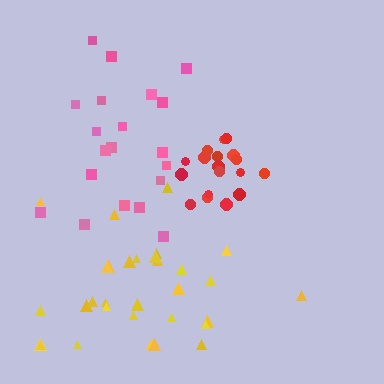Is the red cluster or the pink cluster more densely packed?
Red.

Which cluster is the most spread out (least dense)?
Yellow.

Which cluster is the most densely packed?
Red.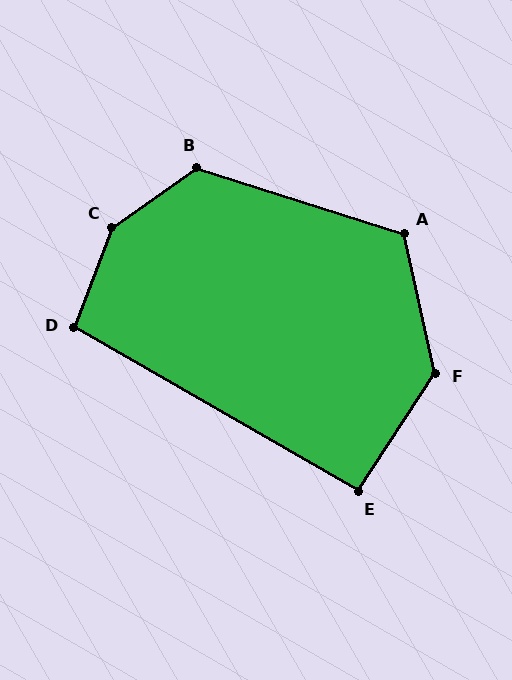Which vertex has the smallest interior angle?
E, at approximately 93 degrees.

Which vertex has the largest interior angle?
C, at approximately 146 degrees.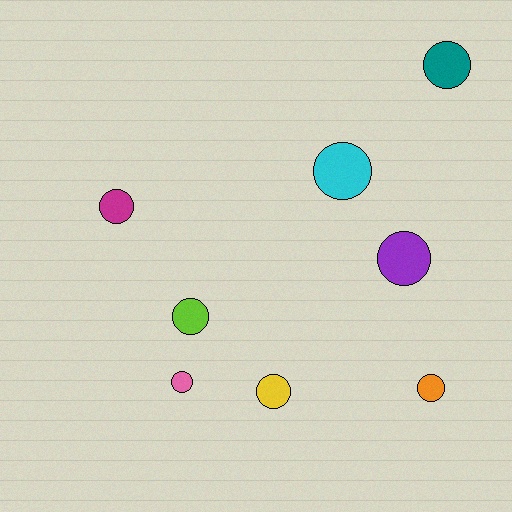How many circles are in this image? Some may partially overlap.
There are 8 circles.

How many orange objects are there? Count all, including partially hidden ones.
There is 1 orange object.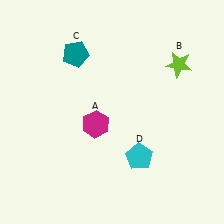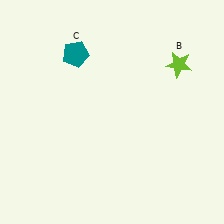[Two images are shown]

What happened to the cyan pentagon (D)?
The cyan pentagon (D) was removed in Image 2. It was in the bottom-right area of Image 1.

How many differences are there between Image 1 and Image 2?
There are 2 differences between the two images.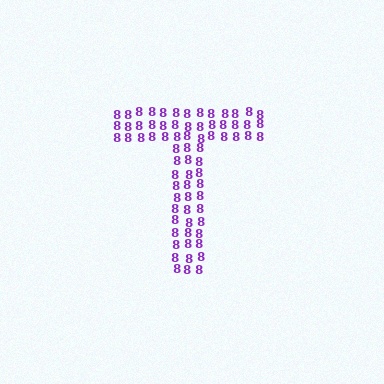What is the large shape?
The large shape is the letter T.